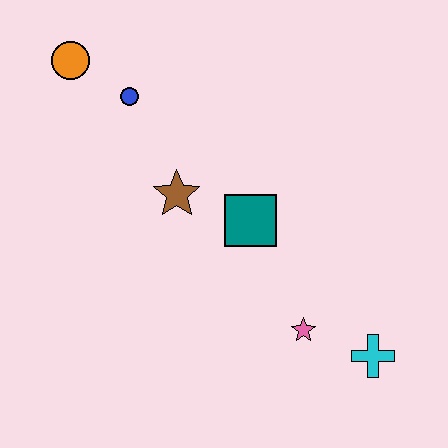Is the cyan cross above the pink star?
No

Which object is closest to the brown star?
The teal square is closest to the brown star.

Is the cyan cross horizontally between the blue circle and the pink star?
No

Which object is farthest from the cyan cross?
The orange circle is farthest from the cyan cross.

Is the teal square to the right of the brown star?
Yes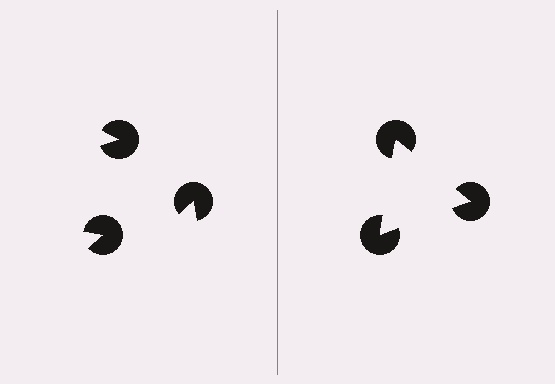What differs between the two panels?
The pac-man discs are positioned identically on both sides; only the wedge orientations differ. On the right they align to a triangle; on the left they are misaligned.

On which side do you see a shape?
An illusory triangle appears on the right side. On the left side the wedge cuts are rotated, so no coherent shape forms.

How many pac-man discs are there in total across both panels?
6 — 3 on each side.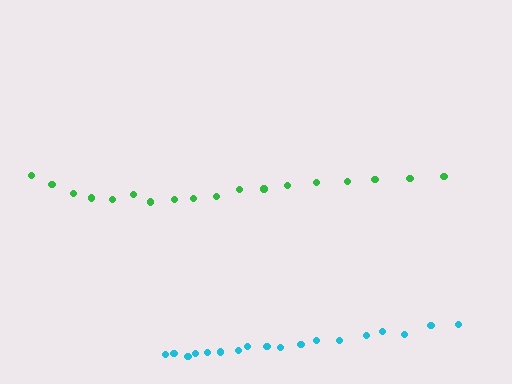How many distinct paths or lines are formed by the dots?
There are 2 distinct paths.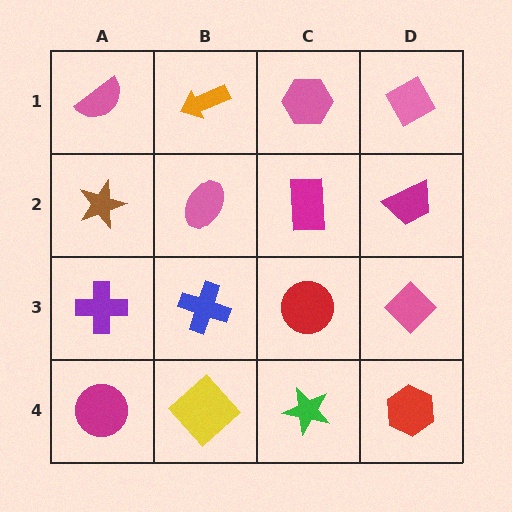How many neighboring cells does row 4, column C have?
3.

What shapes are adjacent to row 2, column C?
A pink hexagon (row 1, column C), a red circle (row 3, column C), a pink ellipse (row 2, column B), a magenta trapezoid (row 2, column D).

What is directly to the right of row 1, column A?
An orange arrow.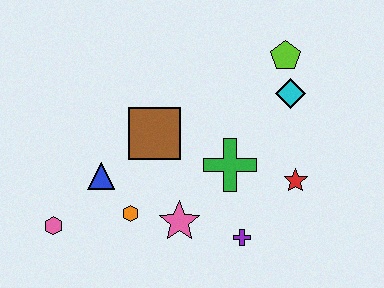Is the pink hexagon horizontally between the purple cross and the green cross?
No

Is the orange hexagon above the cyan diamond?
No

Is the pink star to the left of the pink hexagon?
No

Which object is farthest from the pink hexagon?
The lime pentagon is farthest from the pink hexagon.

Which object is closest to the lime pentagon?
The cyan diamond is closest to the lime pentagon.